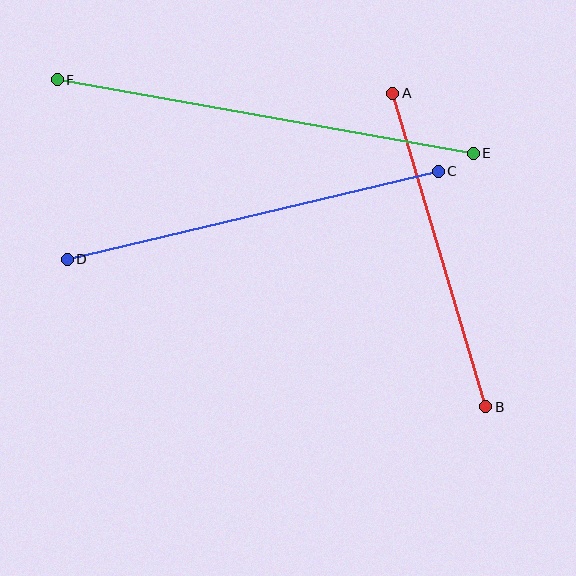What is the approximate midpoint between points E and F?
The midpoint is at approximately (265, 117) pixels.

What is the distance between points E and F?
The distance is approximately 422 pixels.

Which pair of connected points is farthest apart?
Points E and F are farthest apart.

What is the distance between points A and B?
The distance is approximately 327 pixels.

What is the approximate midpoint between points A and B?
The midpoint is at approximately (439, 250) pixels.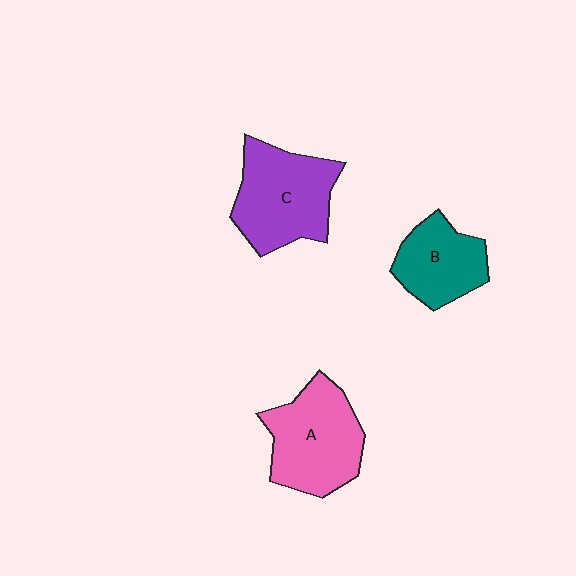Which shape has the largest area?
Shape C (purple).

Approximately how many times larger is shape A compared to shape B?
Approximately 1.4 times.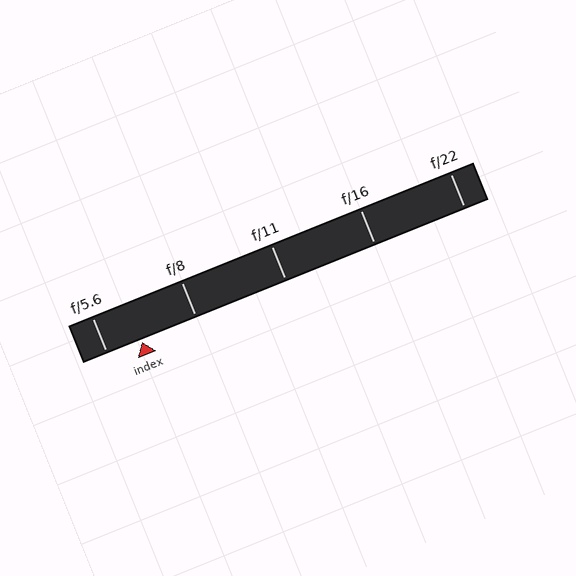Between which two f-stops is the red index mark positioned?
The index mark is between f/5.6 and f/8.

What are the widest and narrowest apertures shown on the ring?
The widest aperture shown is f/5.6 and the narrowest is f/22.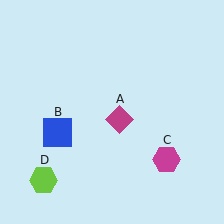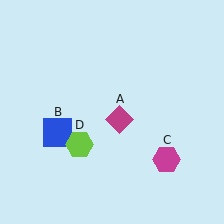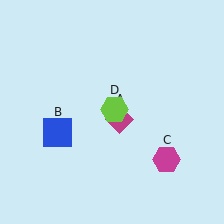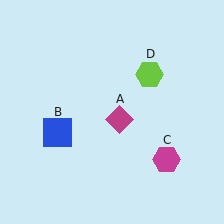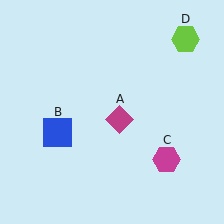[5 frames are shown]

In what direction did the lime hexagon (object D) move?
The lime hexagon (object D) moved up and to the right.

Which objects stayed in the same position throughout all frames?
Magenta diamond (object A) and blue square (object B) and magenta hexagon (object C) remained stationary.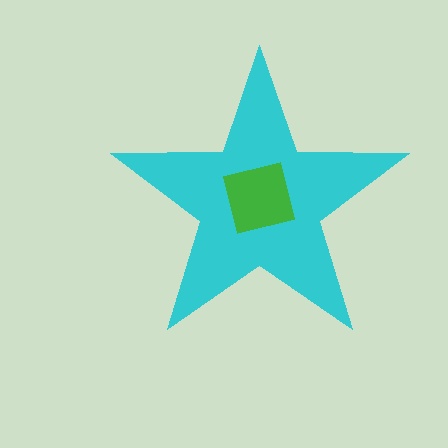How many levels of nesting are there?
2.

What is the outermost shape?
The cyan star.